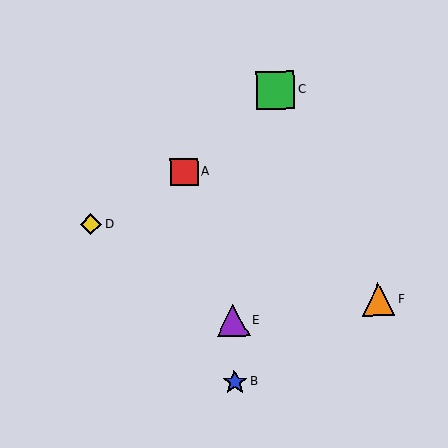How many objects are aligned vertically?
2 objects (B, E) are aligned vertically.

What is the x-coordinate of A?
Object A is at x≈184.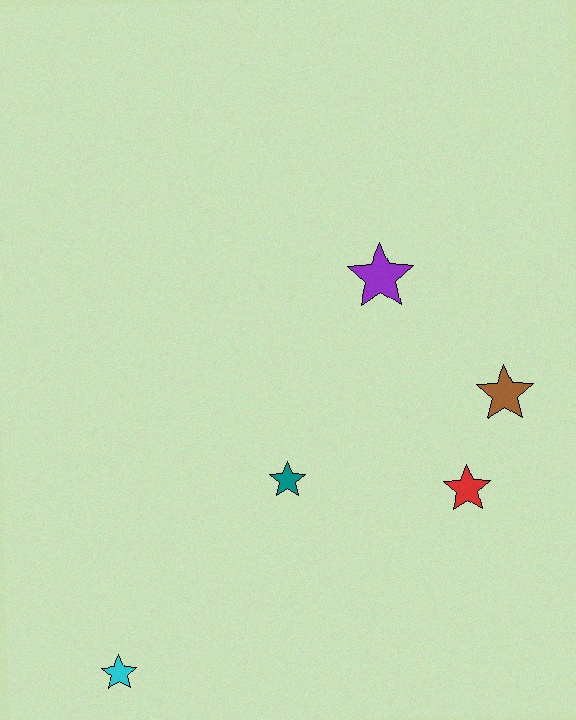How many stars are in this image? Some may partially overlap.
There are 5 stars.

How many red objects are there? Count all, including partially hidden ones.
There is 1 red object.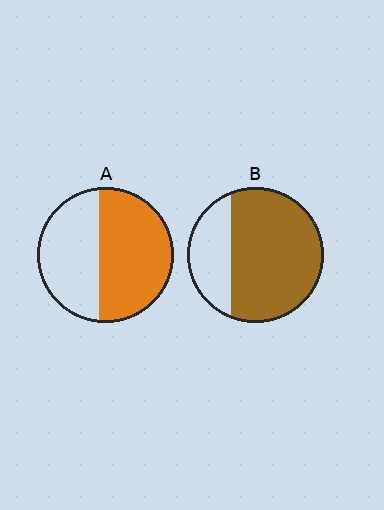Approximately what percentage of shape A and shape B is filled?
A is approximately 55% and B is approximately 70%.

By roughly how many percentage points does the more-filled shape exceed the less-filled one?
By roughly 15 percentage points (B over A).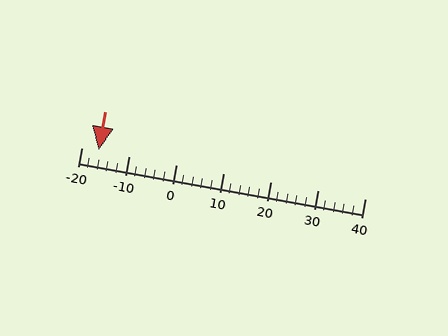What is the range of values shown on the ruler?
The ruler shows values from -20 to 40.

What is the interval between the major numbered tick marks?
The major tick marks are spaced 10 units apart.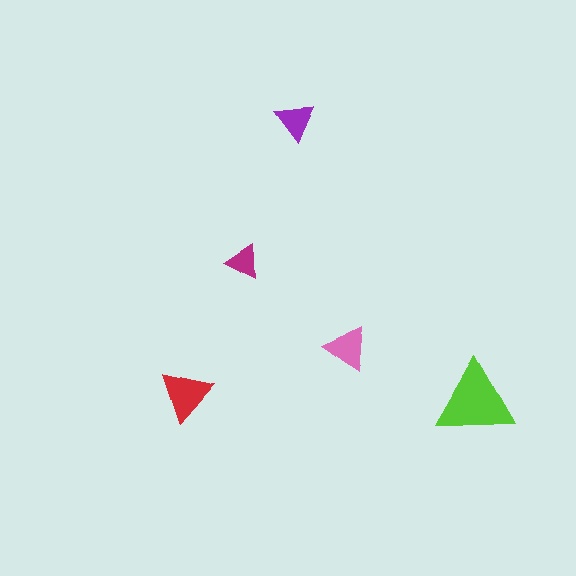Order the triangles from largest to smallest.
the lime one, the red one, the pink one, the purple one, the magenta one.